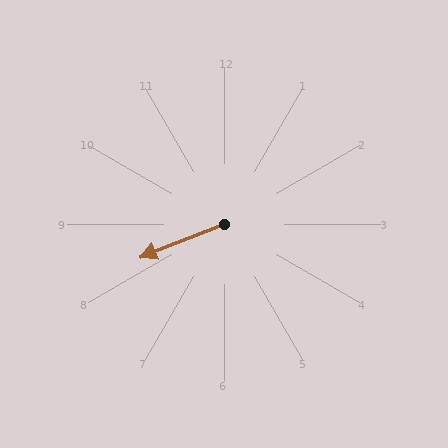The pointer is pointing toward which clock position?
Roughly 8 o'clock.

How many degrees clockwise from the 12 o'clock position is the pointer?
Approximately 249 degrees.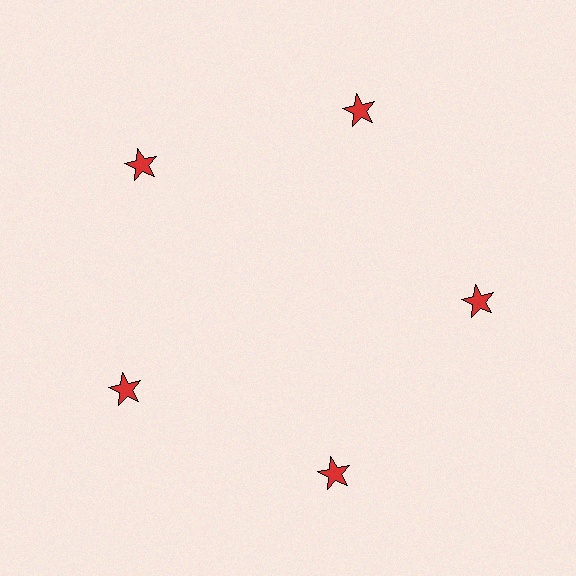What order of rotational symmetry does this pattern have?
This pattern has 5-fold rotational symmetry.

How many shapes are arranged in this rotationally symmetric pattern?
There are 5 shapes, arranged in 5 groups of 1.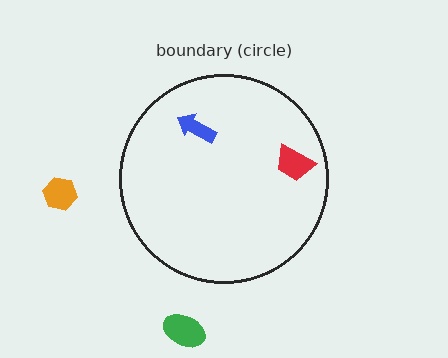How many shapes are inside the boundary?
2 inside, 2 outside.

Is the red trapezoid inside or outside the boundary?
Inside.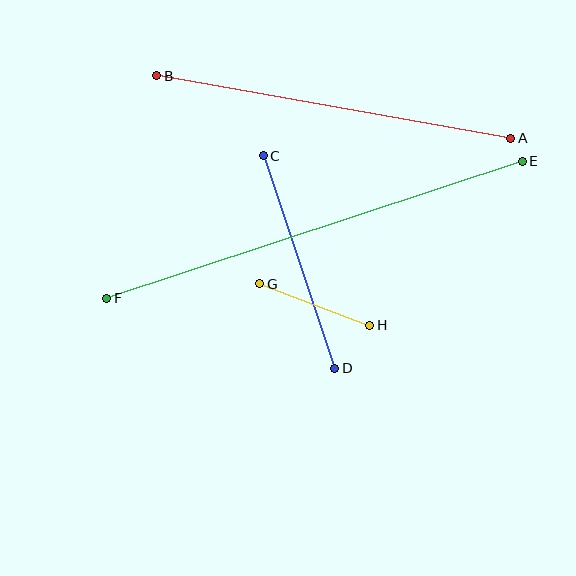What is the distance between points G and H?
The distance is approximately 118 pixels.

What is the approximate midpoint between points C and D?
The midpoint is at approximately (299, 262) pixels.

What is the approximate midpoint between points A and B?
The midpoint is at approximately (334, 107) pixels.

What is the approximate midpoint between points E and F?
The midpoint is at approximately (314, 230) pixels.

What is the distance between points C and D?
The distance is approximately 224 pixels.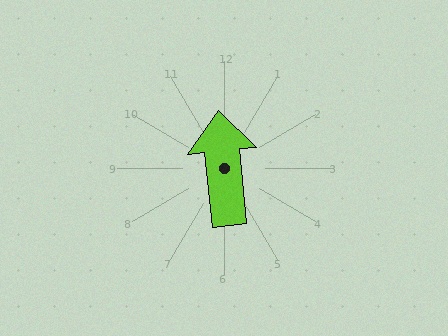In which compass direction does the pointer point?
North.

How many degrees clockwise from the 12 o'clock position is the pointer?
Approximately 354 degrees.